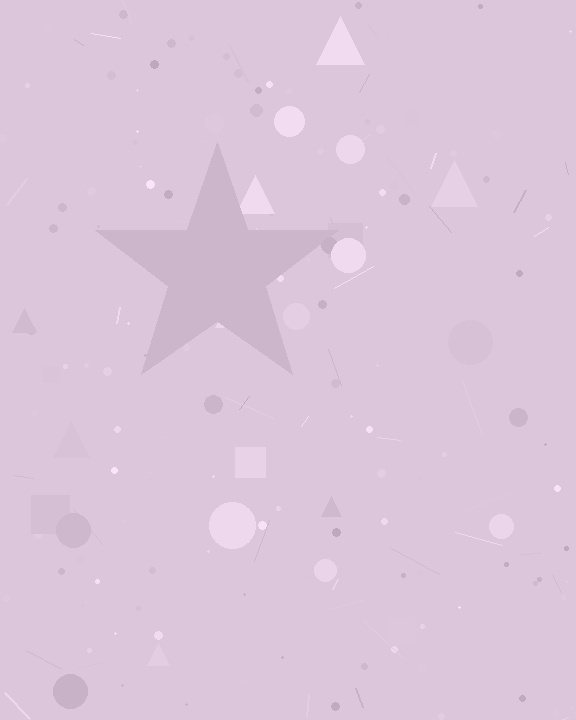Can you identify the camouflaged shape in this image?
The camouflaged shape is a star.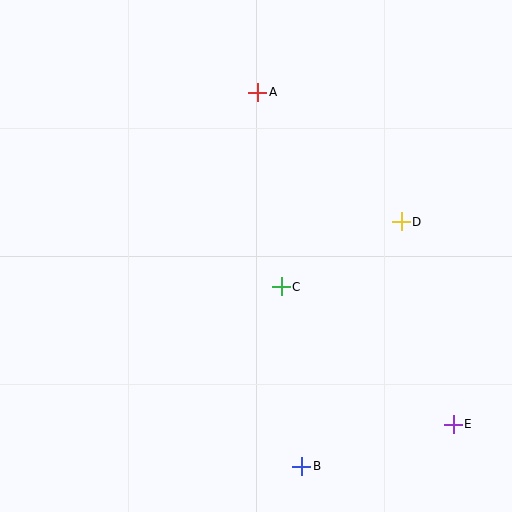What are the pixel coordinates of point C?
Point C is at (281, 287).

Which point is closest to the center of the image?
Point C at (281, 287) is closest to the center.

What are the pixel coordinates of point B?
Point B is at (301, 466).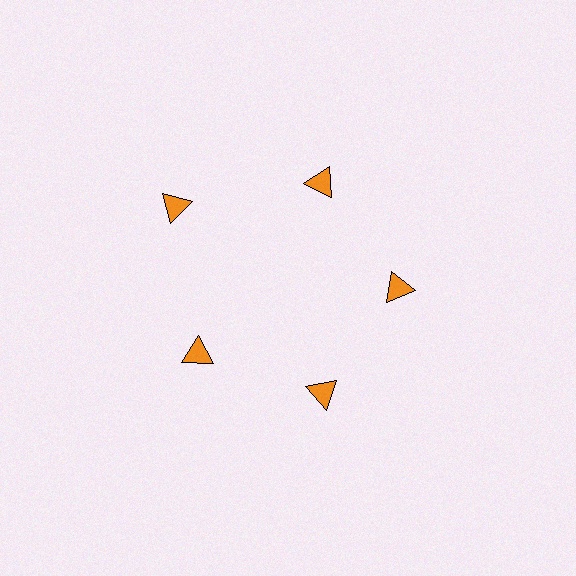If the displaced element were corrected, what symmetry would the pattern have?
It would have 5-fold rotational symmetry — the pattern would map onto itself every 72 degrees.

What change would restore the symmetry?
The symmetry would be restored by moving it inward, back onto the ring so that all 5 triangles sit at equal angles and equal distance from the center.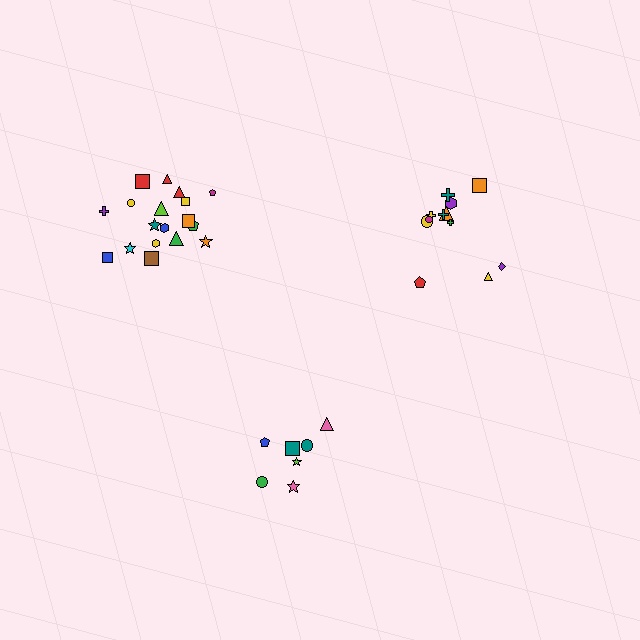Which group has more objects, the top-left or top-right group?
The top-left group.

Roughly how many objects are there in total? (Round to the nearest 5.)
Roughly 35 objects in total.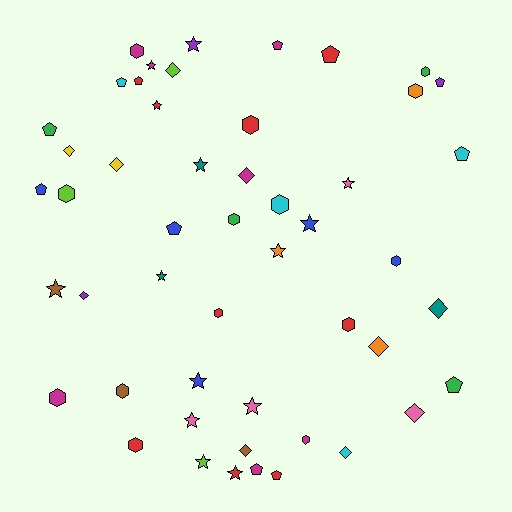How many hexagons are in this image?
There are 14 hexagons.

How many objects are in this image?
There are 50 objects.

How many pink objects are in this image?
There are 4 pink objects.